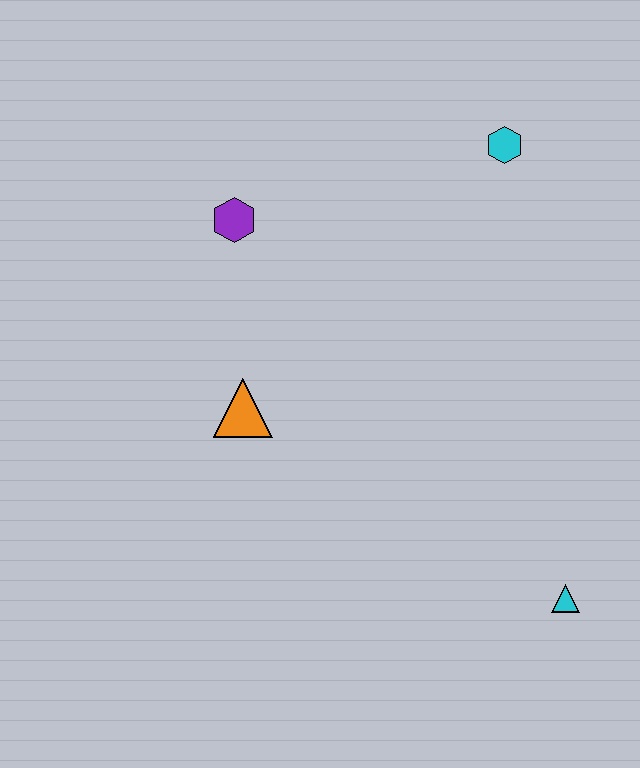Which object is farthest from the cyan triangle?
The purple hexagon is farthest from the cyan triangle.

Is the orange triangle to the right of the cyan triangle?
No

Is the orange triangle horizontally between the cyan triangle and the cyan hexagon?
No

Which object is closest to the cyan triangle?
The orange triangle is closest to the cyan triangle.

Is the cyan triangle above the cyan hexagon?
No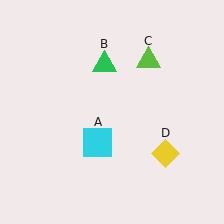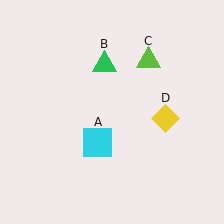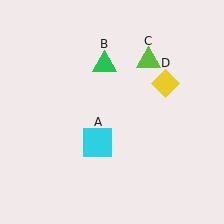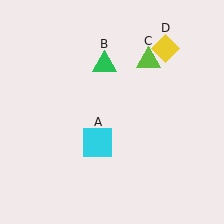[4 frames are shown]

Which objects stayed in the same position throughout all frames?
Cyan square (object A) and green triangle (object B) and lime triangle (object C) remained stationary.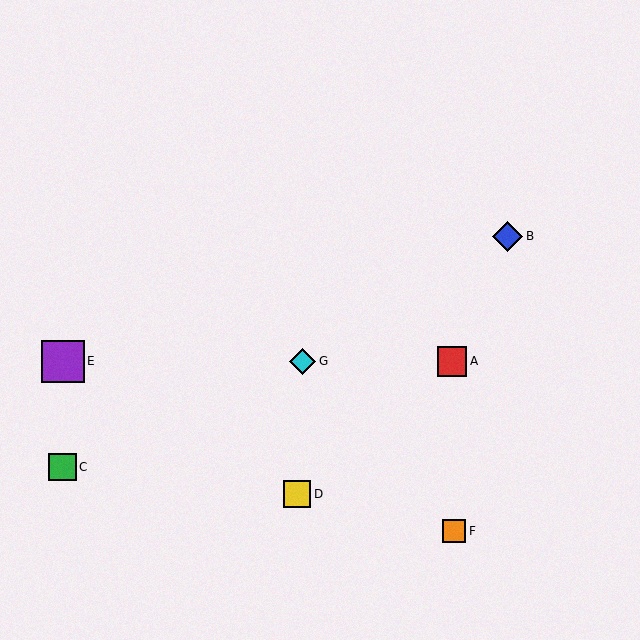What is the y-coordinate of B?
Object B is at y≈236.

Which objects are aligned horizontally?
Objects A, E, G are aligned horizontally.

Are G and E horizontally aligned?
Yes, both are at y≈361.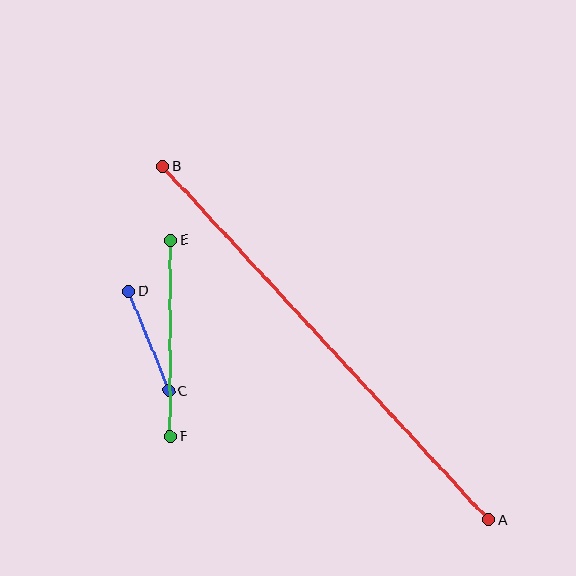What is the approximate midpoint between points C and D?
The midpoint is at approximately (149, 341) pixels.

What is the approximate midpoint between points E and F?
The midpoint is at approximately (170, 338) pixels.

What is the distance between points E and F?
The distance is approximately 196 pixels.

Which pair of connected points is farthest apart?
Points A and B are farthest apart.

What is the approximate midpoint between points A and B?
The midpoint is at approximately (325, 343) pixels.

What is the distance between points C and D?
The distance is approximately 107 pixels.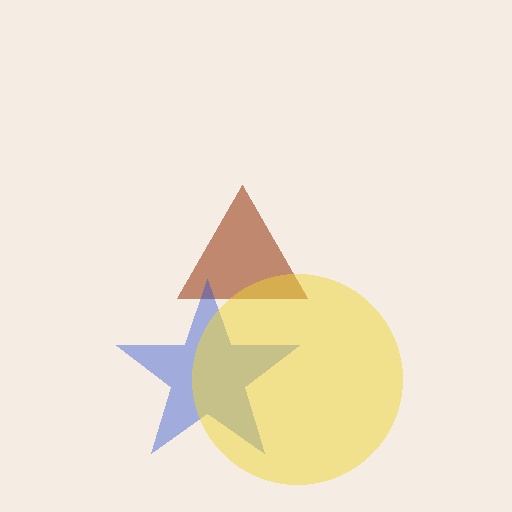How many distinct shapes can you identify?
There are 3 distinct shapes: a brown triangle, a blue star, a yellow circle.